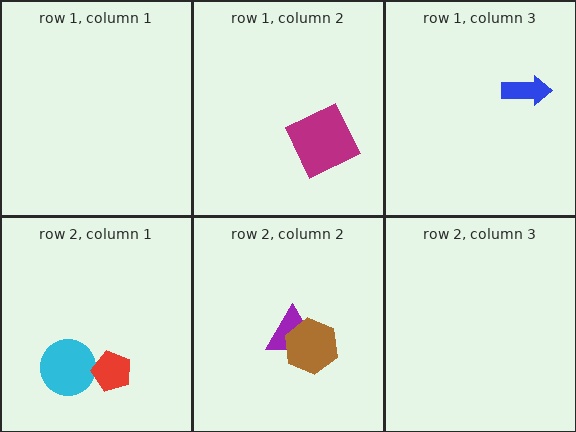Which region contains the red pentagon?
The row 2, column 1 region.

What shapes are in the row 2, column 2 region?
The purple triangle, the brown hexagon.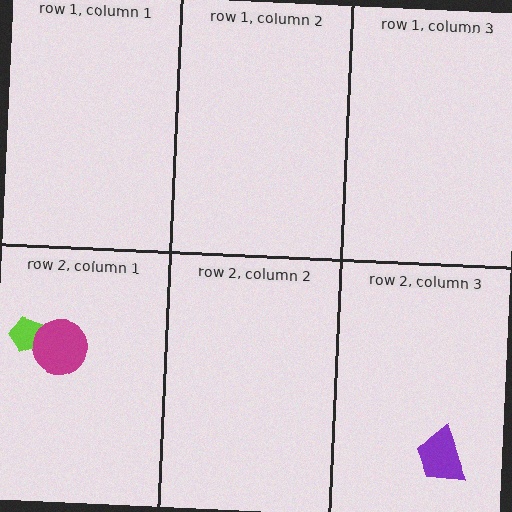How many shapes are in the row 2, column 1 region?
2.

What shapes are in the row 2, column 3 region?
The purple trapezoid.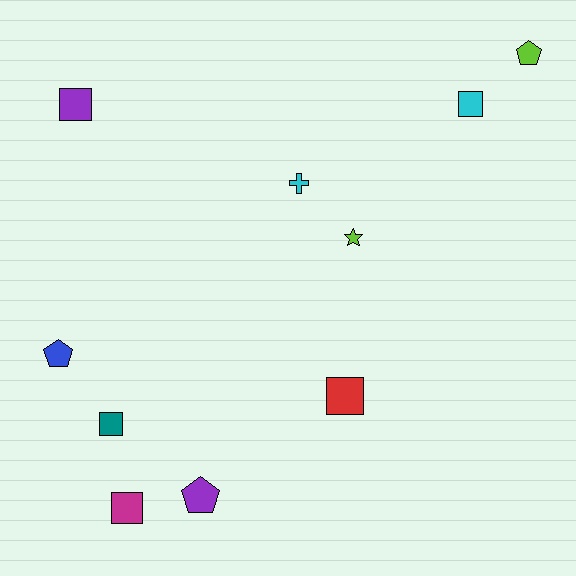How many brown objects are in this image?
There are no brown objects.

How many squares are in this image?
There are 5 squares.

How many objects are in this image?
There are 10 objects.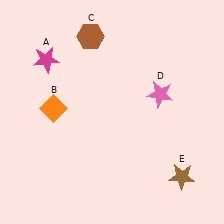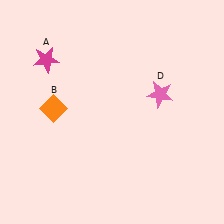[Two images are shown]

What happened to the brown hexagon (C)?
The brown hexagon (C) was removed in Image 2. It was in the top-left area of Image 1.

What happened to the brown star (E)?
The brown star (E) was removed in Image 2. It was in the bottom-right area of Image 1.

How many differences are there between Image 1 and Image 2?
There are 2 differences between the two images.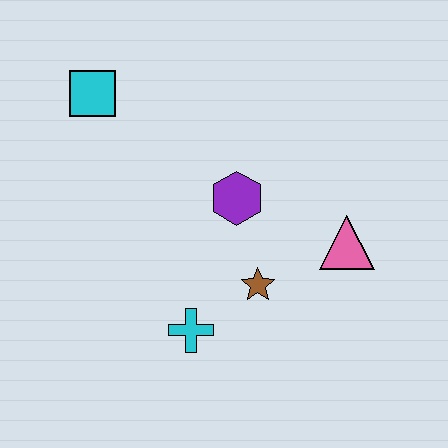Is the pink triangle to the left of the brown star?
No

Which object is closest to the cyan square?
The purple hexagon is closest to the cyan square.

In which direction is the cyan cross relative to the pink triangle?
The cyan cross is to the left of the pink triangle.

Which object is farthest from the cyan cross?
The cyan square is farthest from the cyan cross.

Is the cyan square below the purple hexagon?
No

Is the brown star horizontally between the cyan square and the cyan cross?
No